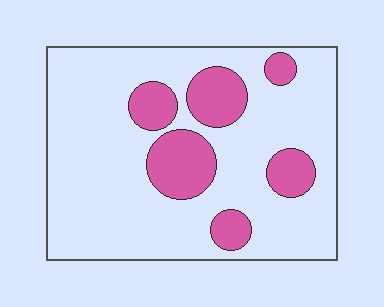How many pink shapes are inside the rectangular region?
6.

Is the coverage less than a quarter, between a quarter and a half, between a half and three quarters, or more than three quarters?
Less than a quarter.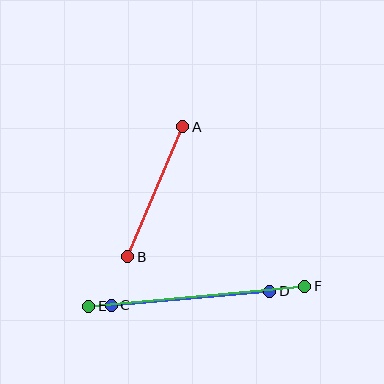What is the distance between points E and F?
The distance is approximately 217 pixels.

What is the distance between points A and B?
The distance is approximately 141 pixels.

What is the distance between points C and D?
The distance is approximately 159 pixels.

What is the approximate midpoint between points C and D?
The midpoint is at approximately (191, 298) pixels.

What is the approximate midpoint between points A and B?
The midpoint is at approximately (155, 192) pixels.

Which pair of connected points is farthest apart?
Points E and F are farthest apart.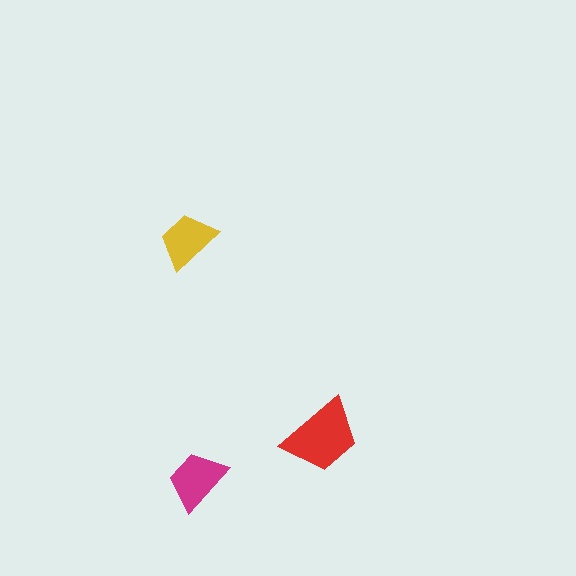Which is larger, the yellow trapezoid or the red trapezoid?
The red one.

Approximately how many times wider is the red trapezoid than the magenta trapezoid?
About 1.5 times wider.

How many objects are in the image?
There are 3 objects in the image.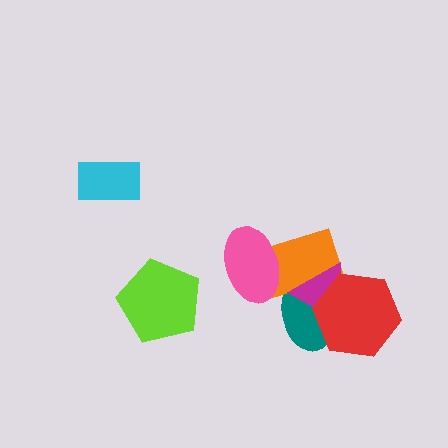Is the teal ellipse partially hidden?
Yes, it is partially covered by another shape.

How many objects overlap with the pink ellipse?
2 objects overlap with the pink ellipse.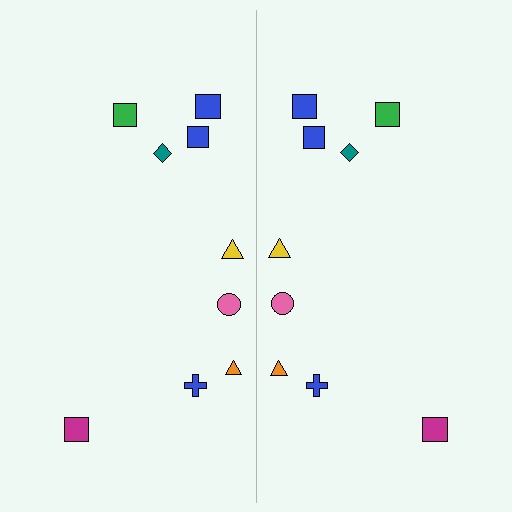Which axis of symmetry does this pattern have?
The pattern has a vertical axis of symmetry running through the center of the image.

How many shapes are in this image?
There are 18 shapes in this image.